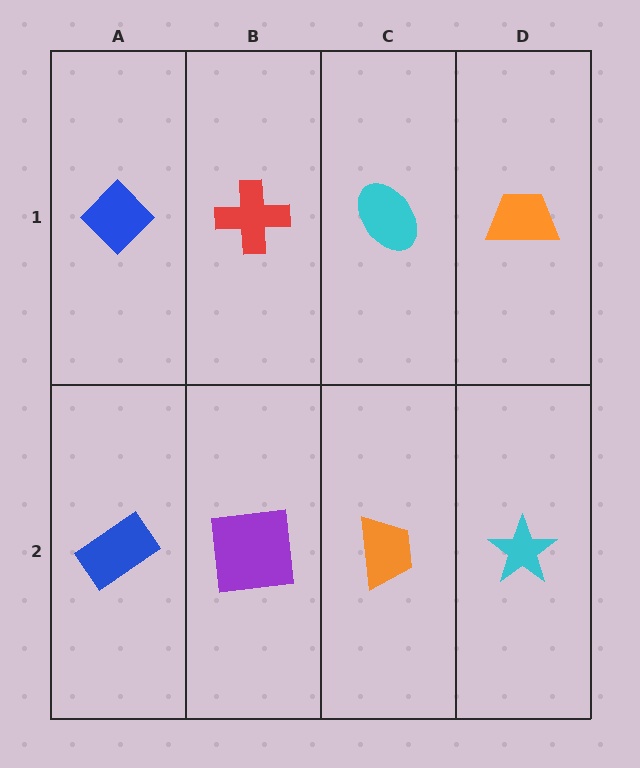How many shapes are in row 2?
4 shapes.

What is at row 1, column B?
A red cross.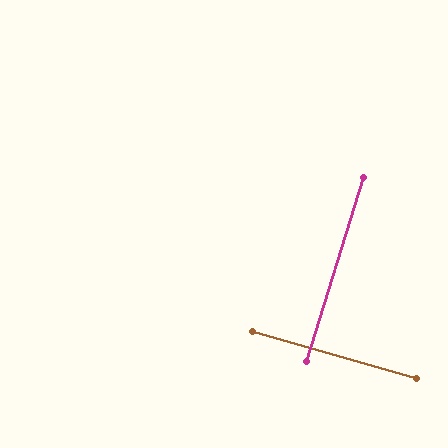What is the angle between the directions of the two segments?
Approximately 88 degrees.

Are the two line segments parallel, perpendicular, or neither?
Perpendicular — they meet at approximately 88°.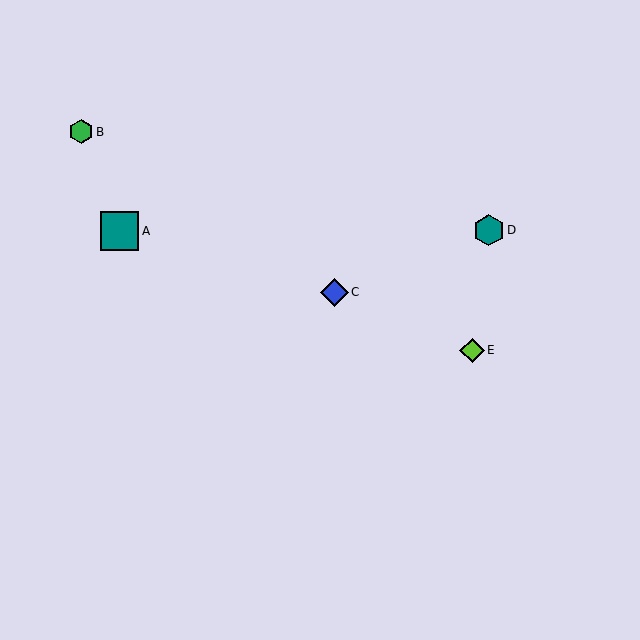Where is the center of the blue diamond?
The center of the blue diamond is at (334, 292).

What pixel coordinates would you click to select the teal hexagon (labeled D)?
Click at (489, 230) to select the teal hexagon D.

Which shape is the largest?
The teal square (labeled A) is the largest.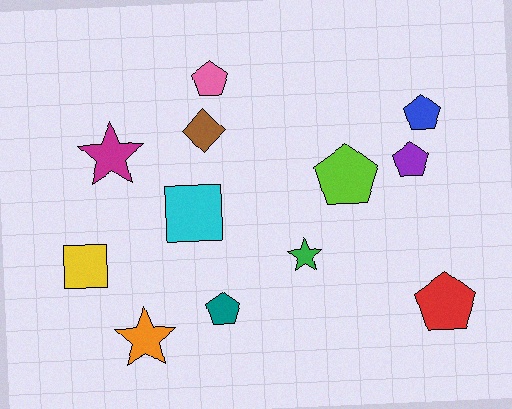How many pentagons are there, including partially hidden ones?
There are 6 pentagons.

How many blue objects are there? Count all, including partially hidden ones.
There is 1 blue object.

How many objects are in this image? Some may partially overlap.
There are 12 objects.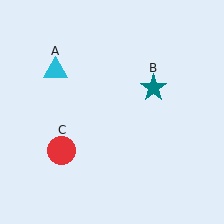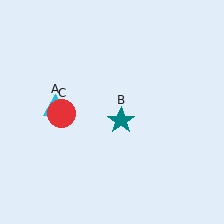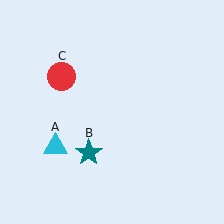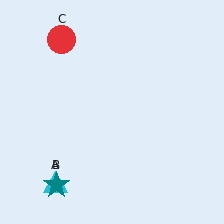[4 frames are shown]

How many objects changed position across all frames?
3 objects changed position: cyan triangle (object A), teal star (object B), red circle (object C).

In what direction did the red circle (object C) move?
The red circle (object C) moved up.